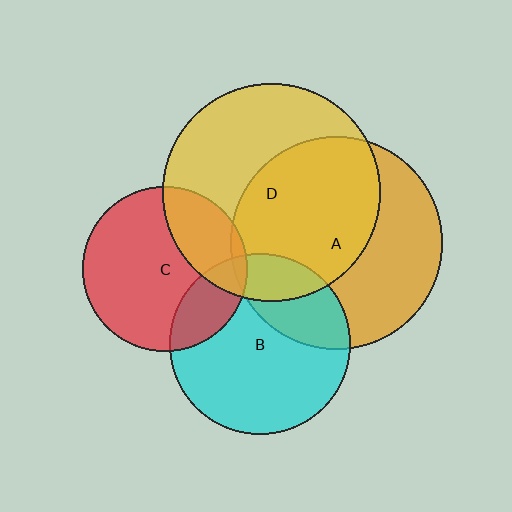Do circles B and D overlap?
Yes.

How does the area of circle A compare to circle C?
Approximately 1.7 times.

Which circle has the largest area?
Circle D (yellow).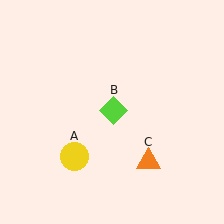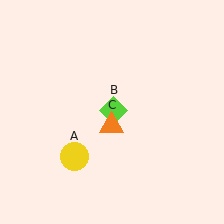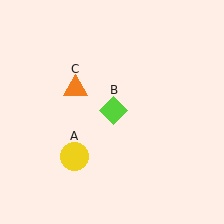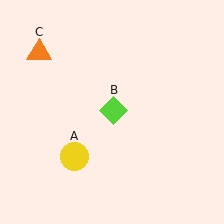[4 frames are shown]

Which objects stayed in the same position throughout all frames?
Yellow circle (object A) and lime diamond (object B) remained stationary.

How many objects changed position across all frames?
1 object changed position: orange triangle (object C).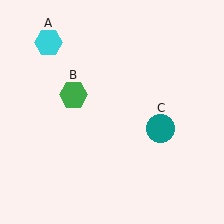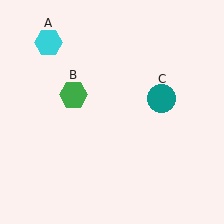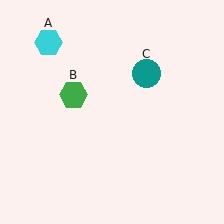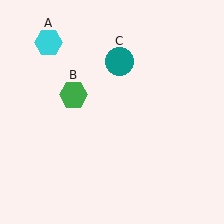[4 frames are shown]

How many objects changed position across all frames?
1 object changed position: teal circle (object C).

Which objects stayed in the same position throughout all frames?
Cyan hexagon (object A) and green hexagon (object B) remained stationary.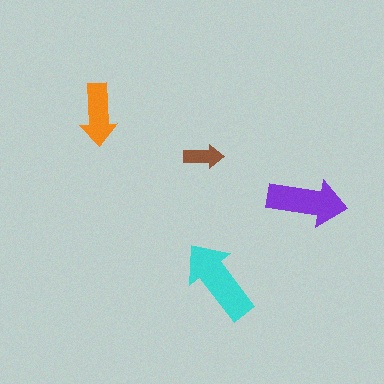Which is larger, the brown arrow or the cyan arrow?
The cyan one.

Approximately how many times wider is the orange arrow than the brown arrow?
About 1.5 times wider.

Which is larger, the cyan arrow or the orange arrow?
The cyan one.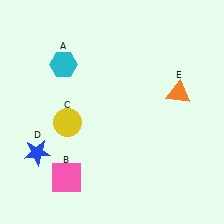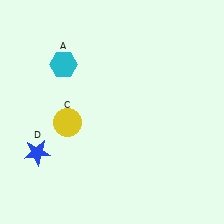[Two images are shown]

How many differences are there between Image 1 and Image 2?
There are 2 differences between the two images.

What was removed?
The pink square (B), the orange triangle (E) were removed in Image 2.